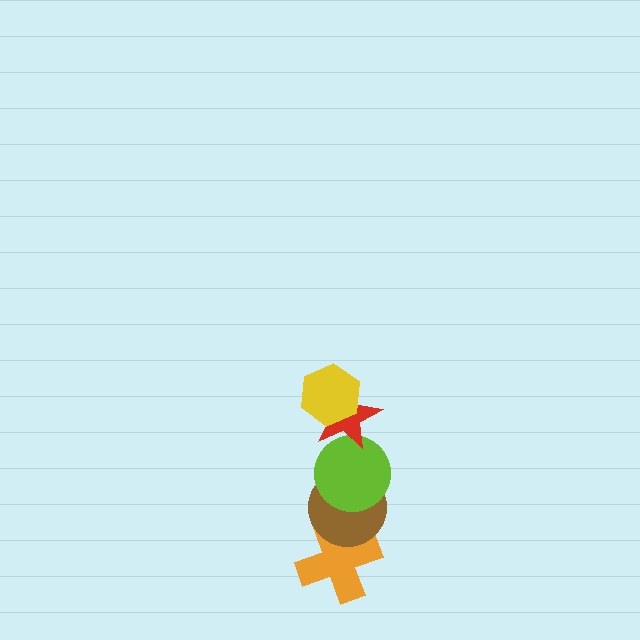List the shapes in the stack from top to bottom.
From top to bottom: the yellow hexagon, the red star, the lime circle, the brown circle, the orange cross.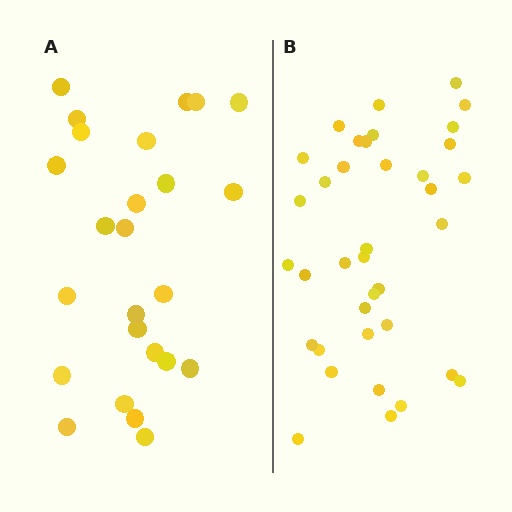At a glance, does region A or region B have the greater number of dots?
Region B (the right region) has more dots.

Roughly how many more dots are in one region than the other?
Region B has roughly 12 or so more dots than region A.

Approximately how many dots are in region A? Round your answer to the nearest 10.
About 20 dots. (The exact count is 25, which rounds to 20.)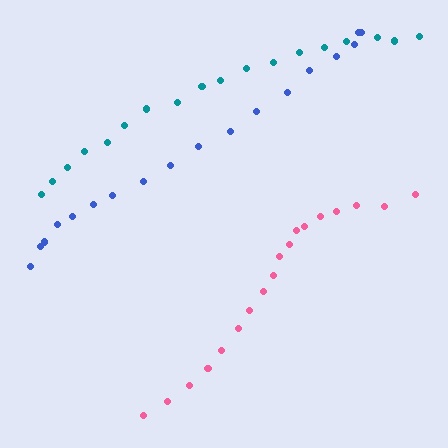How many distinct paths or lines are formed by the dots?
There are 3 distinct paths.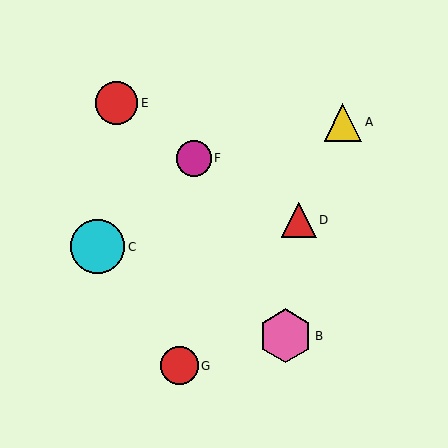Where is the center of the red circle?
The center of the red circle is at (179, 366).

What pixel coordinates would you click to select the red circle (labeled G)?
Click at (179, 366) to select the red circle G.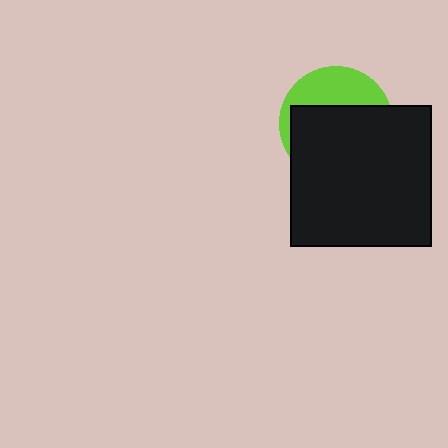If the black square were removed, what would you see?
You would see the complete lime circle.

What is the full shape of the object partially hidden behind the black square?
The partially hidden object is a lime circle.